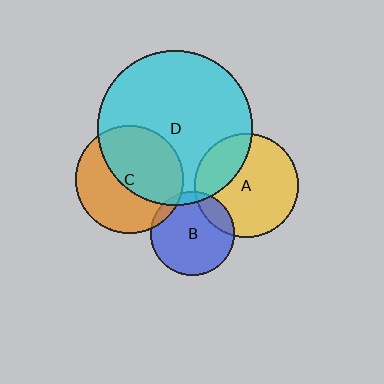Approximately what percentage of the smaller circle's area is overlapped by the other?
Approximately 10%.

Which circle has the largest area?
Circle D (cyan).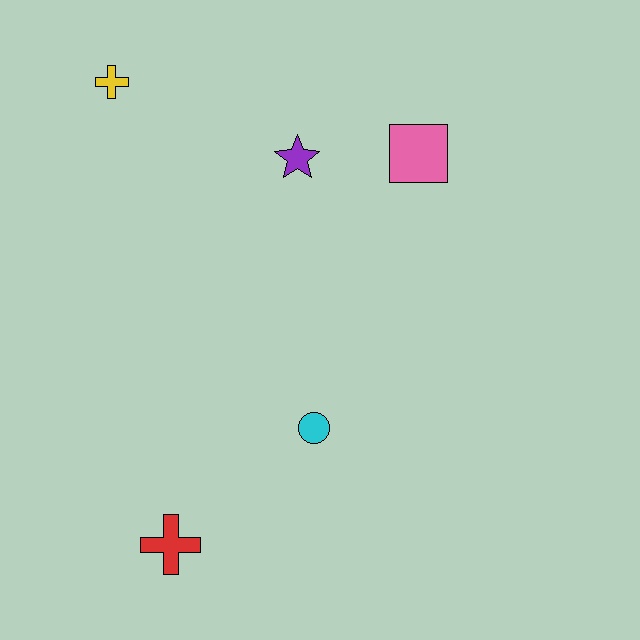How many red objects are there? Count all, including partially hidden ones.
There is 1 red object.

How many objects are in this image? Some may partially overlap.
There are 5 objects.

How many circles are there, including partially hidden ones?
There is 1 circle.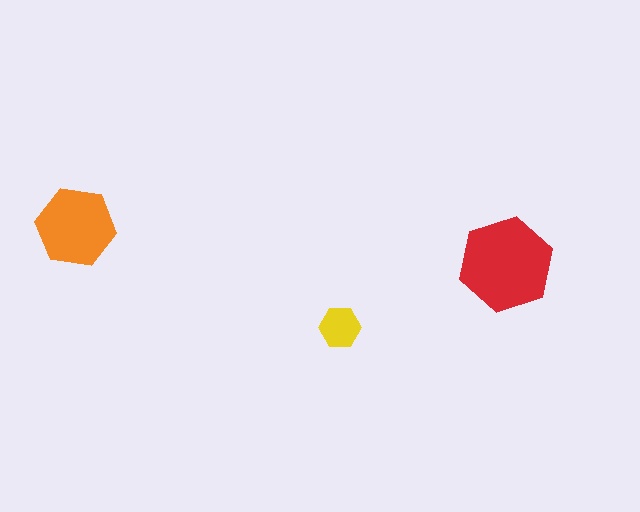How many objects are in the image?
There are 3 objects in the image.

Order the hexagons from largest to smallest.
the red one, the orange one, the yellow one.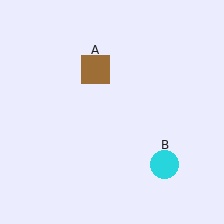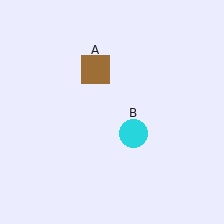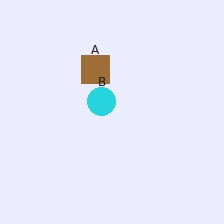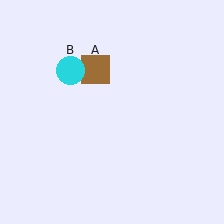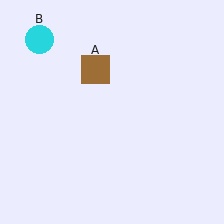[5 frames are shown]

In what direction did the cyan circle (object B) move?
The cyan circle (object B) moved up and to the left.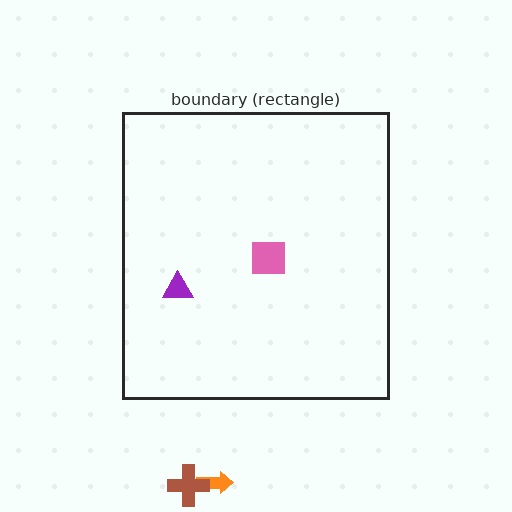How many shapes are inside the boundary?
2 inside, 2 outside.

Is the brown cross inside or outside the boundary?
Outside.